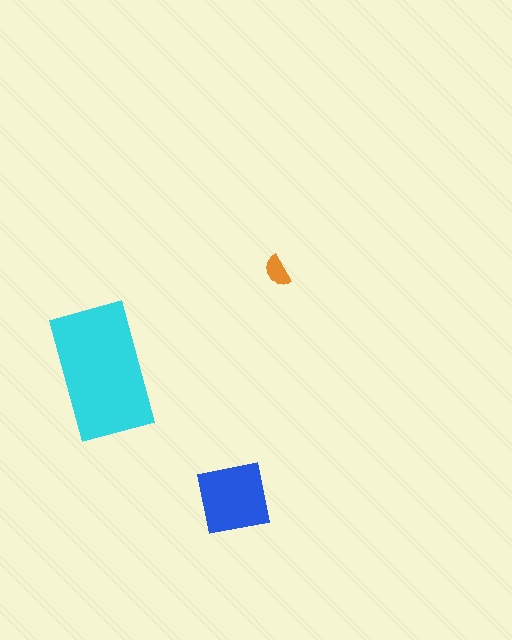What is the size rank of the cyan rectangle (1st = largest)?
1st.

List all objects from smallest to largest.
The orange semicircle, the blue square, the cyan rectangle.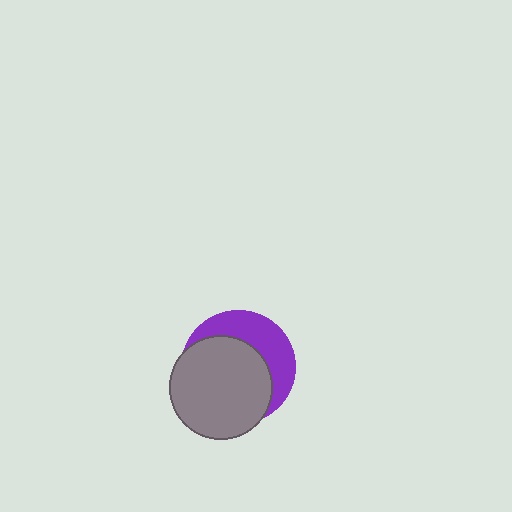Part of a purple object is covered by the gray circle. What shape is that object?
It is a circle.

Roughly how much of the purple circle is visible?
A small part of it is visible (roughly 37%).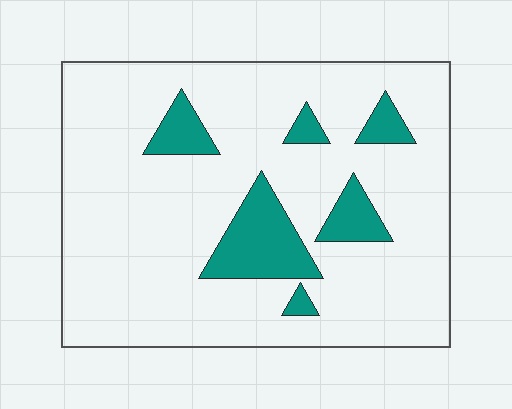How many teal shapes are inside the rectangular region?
6.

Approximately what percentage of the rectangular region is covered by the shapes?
Approximately 15%.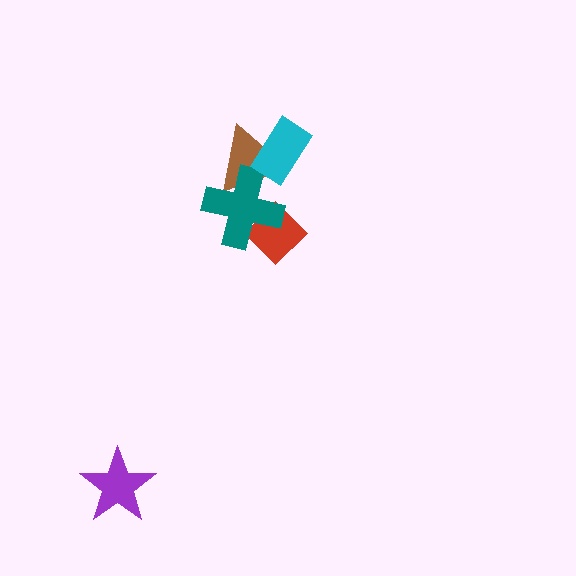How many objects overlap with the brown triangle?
2 objects overlap with the brown triangle.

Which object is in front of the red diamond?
The teal cross is in front of the red diamond.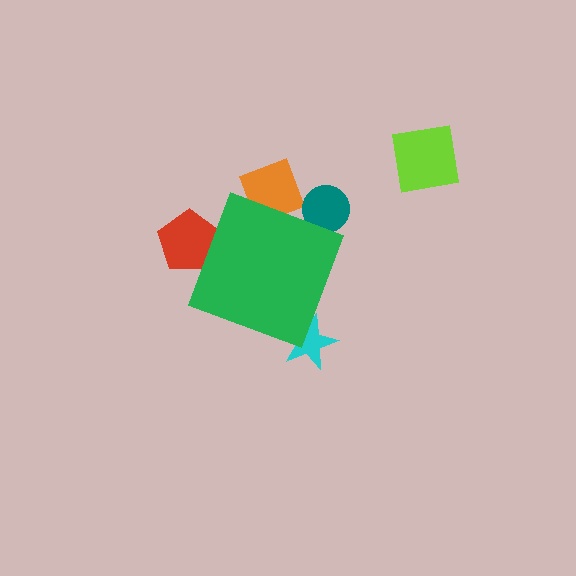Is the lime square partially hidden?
No, the lime square is fully visible.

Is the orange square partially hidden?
Yes, the orange square is partially hidden behind the green diamond.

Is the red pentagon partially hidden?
Yes, the red pentagon is partially hidden behind the green diamond.